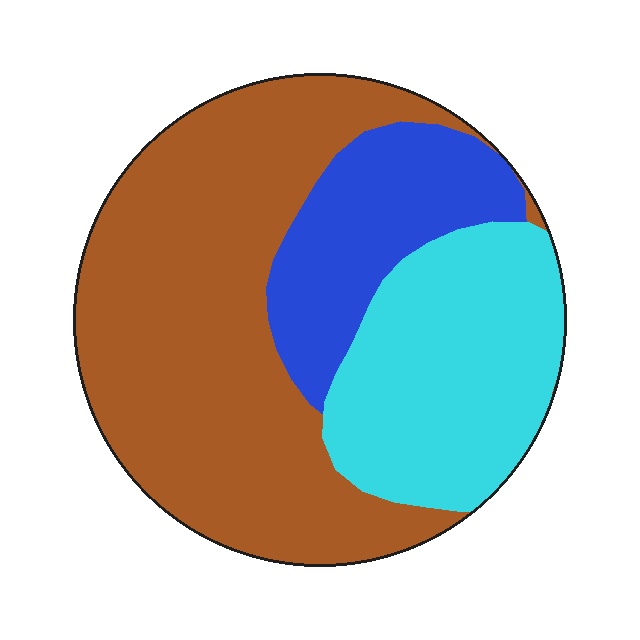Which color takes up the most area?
Brown, at roughly 55%.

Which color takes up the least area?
Blue, at roughly 20%.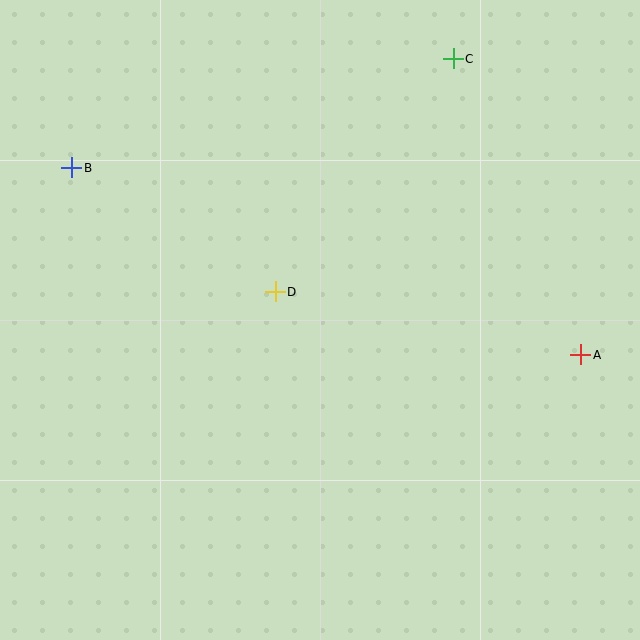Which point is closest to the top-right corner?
Point C is closest to the top-right corner.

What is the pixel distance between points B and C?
The distance between B and C is 397 pixels.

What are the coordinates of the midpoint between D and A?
The midpoint between D and A is at (428, 323).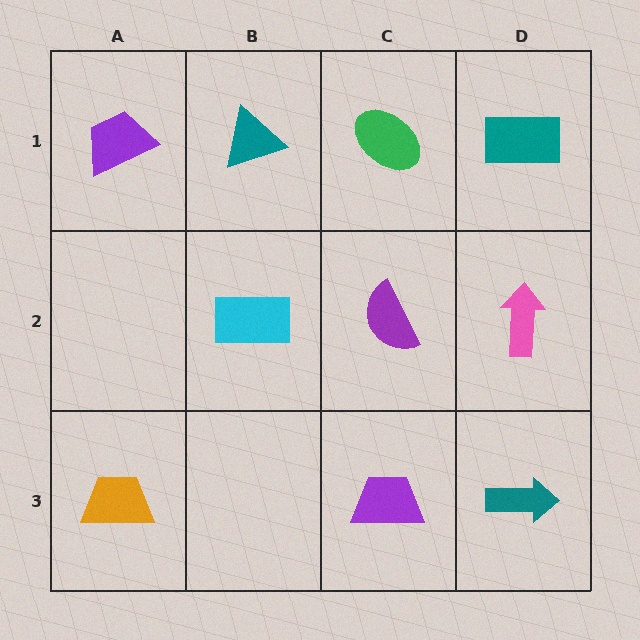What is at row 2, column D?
A pink arrow.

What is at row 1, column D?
A teal rectangle.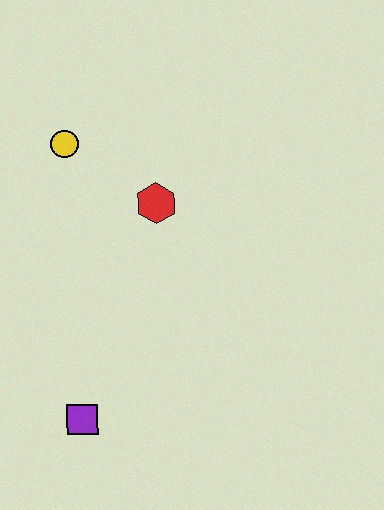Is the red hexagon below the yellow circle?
Yes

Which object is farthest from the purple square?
The yellow circle is farthest from the purple square.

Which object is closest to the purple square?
The red hexagon is closest to the purple square.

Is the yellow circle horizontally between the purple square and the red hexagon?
No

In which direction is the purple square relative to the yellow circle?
The purple square is below the yellow circle.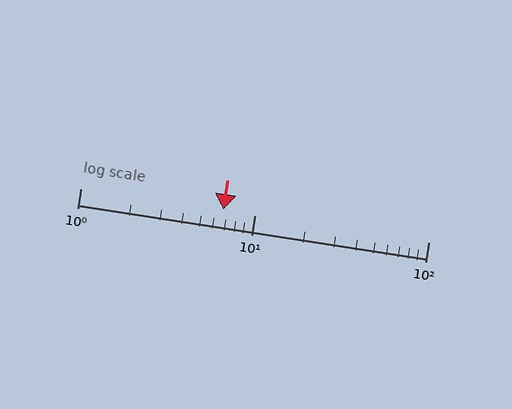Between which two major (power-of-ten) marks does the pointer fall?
The pointer is between 1 and 10.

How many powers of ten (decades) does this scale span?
The scale spans 2 decades, from 1 to 100.